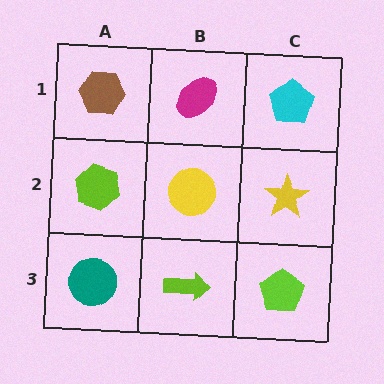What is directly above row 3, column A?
A lime hexagon.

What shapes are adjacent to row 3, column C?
A yellow star (row 2, column C), a lime arrow (row 3, column B).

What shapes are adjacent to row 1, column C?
A yellow star (row 2, column C), a magenta ellipse (row 1, column B).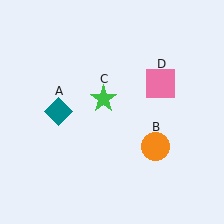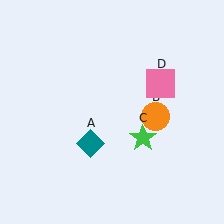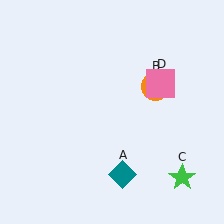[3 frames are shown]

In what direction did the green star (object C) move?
The green star (object C) moved down and to the right.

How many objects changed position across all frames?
3 objects changed position: teal diamond (object A), orange circle (object B), green star (object C).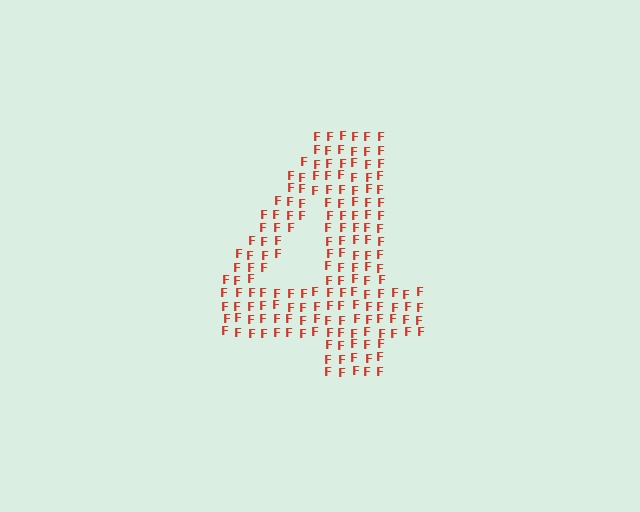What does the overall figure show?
The overall figure shows the digit 4.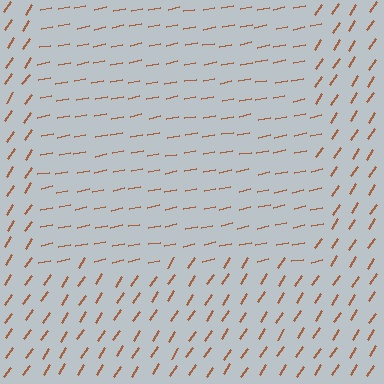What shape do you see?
I see a rectangle.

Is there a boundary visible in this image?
Yes, there is a texture boundary formed by a change in line orientation.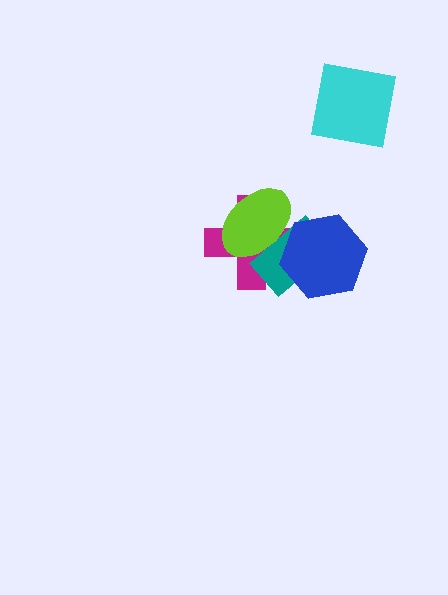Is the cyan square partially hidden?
No, no other shape covers it.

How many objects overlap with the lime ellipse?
3 objects overlap with the lime ellipse.